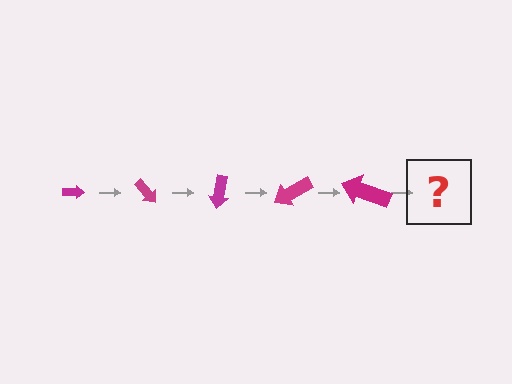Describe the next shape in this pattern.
It should be an arrow, larger than the previous one and rotated 250 degrees from the start.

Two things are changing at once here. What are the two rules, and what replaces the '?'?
The two rules are that the arrow grows larger each step and it rotates 50 degrees each step. The '?' should be an arrow, larger than the previous one and rotated 250 degrees from the start.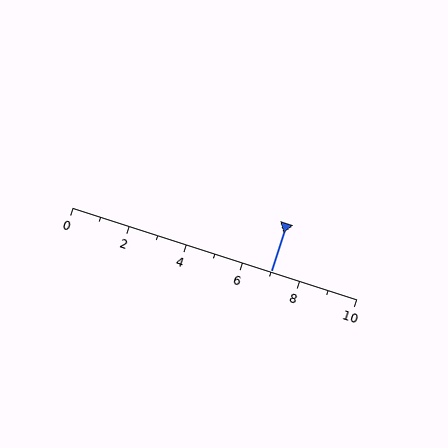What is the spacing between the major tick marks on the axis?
The major ticks are spaced 2 apart.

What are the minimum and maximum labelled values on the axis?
The axis runs from 0 to 10.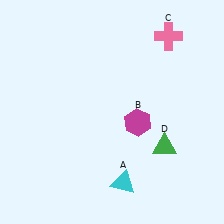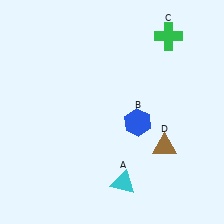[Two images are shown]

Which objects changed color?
B changed from magenta to blue. C changed from pink to green. D changed from green to brown.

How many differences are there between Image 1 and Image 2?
There are 3 differences between the two images.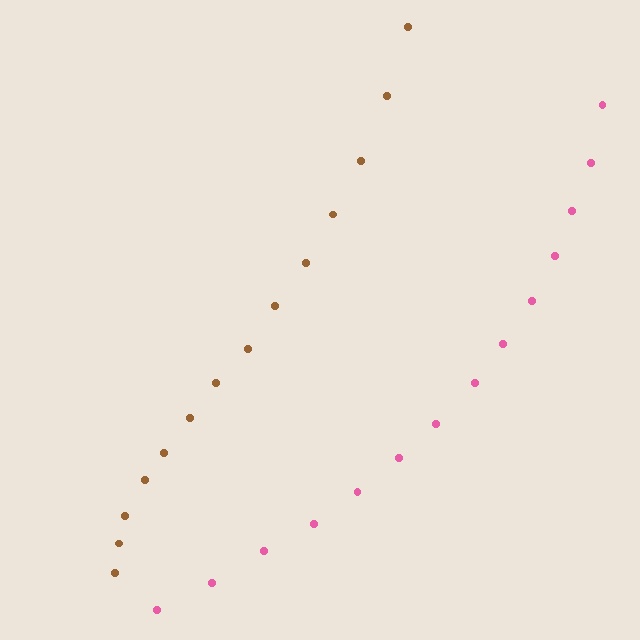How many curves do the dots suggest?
There are 2 distinct paths.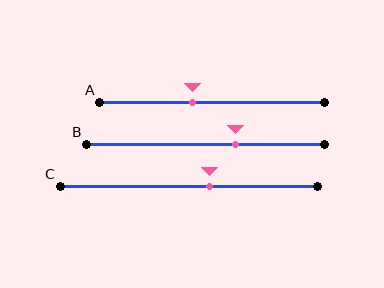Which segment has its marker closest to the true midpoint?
Segment C has its marker closest to the true midpoint.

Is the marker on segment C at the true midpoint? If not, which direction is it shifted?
No, the marker on segment C is shifted to the right by about 8% of the segment length.